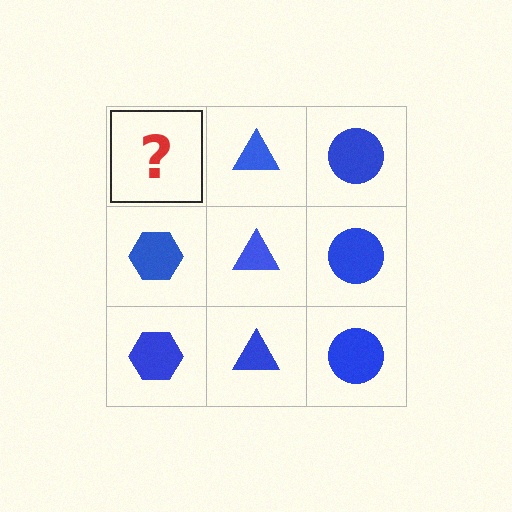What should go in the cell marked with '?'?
The missing cell should contain a blue hexagon.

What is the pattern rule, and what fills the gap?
The rule is that each column has a consistent shape. The gap should be filled with a blue hexagon.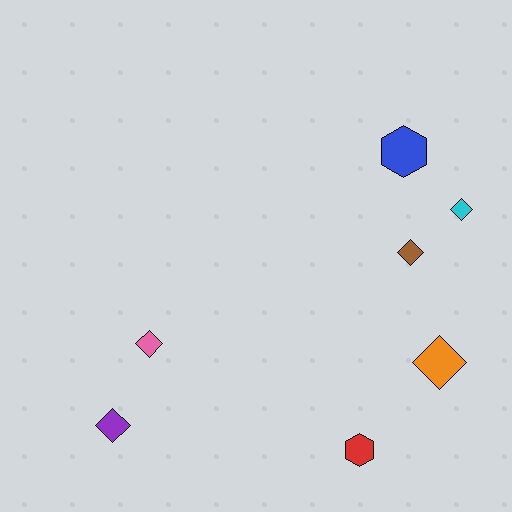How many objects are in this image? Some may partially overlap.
There are 7 objects.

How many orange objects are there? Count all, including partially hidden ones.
There is 1 orange object.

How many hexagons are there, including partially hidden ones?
There are 2 hexagons.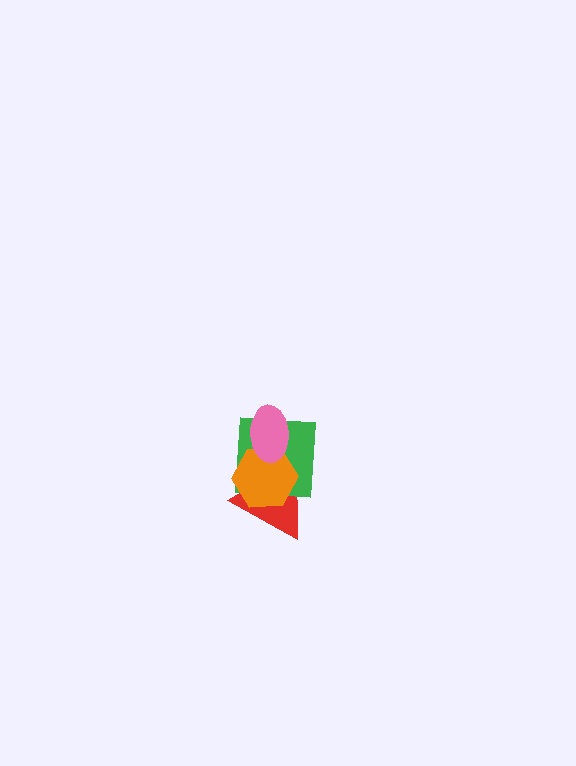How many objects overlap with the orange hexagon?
3 objects overlap with the orange hexagon.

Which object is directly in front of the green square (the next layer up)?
The orange hexagon is directly in front of the green square.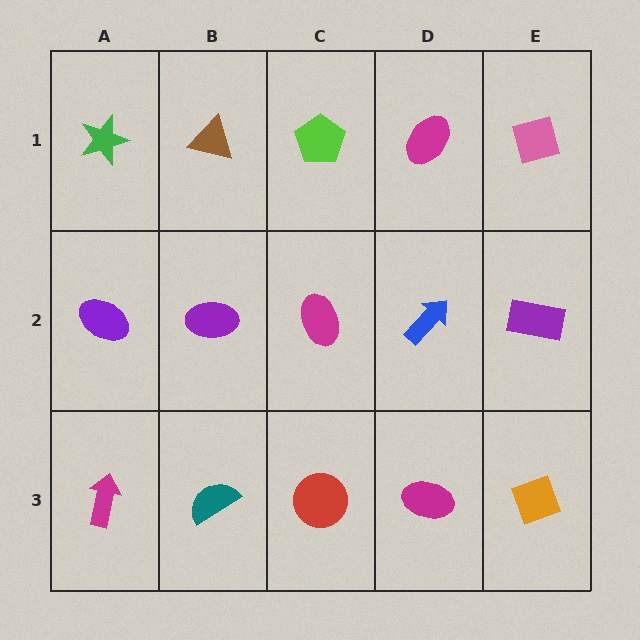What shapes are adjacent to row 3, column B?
A purple ellipse (row 2, column B), a magenta arrow (row 3, column A), a red circle (row 3, column C).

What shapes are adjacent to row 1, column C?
A magenta ellipse (row 2, column C), a brown triangle (row 1, column B), a magenta ellipse (row 1, column D).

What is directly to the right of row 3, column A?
A teal semicircle.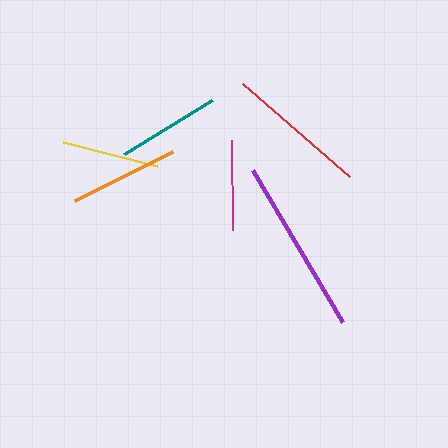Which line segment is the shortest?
The magenta line is the shortest at approximately 90 pixels.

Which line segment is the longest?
The purple line is the longest at approximately 177 pixels.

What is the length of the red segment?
The red segment is approximately 141 pixels long.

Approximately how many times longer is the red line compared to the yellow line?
The red line is approximately 1.5 times the length of the yellow line.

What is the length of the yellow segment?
The yellow segment is approximately 97 pixels long.